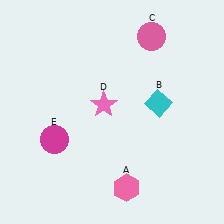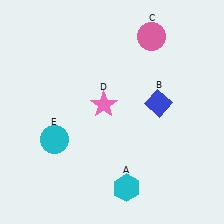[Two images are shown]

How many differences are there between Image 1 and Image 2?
There are 3 differences between the two images.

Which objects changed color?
A changed from pink to cyan. B changed from cyan to blue. E changed from magenta to cyan.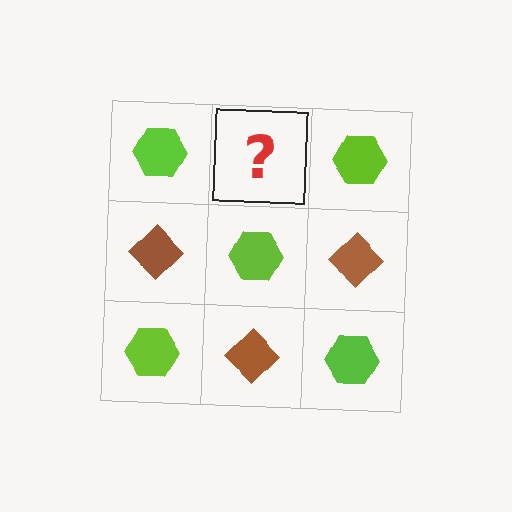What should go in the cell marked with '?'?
The missing cell should contain a brown diamond.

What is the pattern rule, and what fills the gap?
The rule is that it alternates lime hexagon and brown diamond in a checkerboard pattern. The gap should be filled with a brown diamond.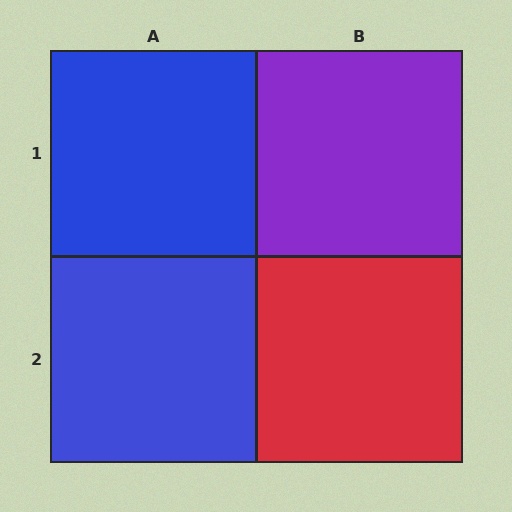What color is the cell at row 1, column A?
Blue.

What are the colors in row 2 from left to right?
Blue, red.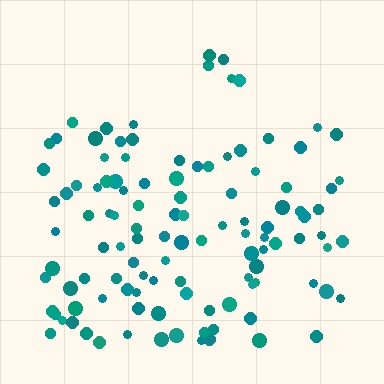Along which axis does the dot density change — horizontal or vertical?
Vertical.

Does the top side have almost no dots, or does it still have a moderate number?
Still a moderate number, just noticeably fewer than the bottom.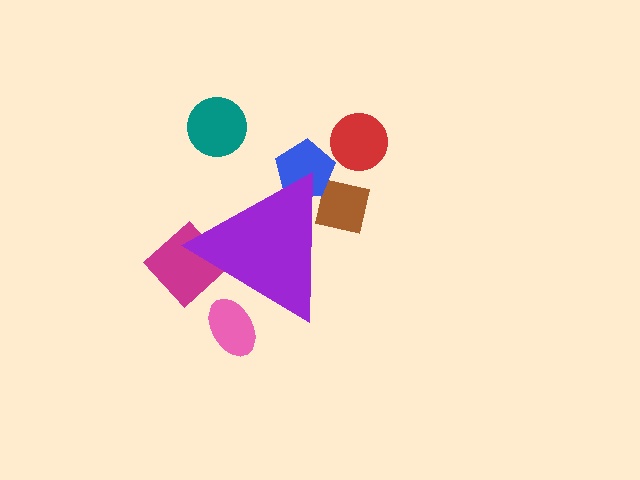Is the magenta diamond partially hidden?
Yes, the magenta diamond is partially hidden behind the purple triangle.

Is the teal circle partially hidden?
No, the teal circle is fully visible.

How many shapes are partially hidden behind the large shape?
4 shapes are partially hidden.